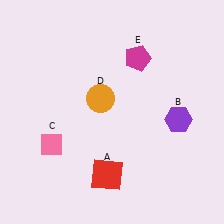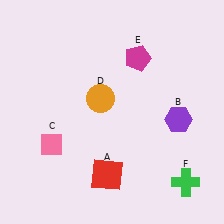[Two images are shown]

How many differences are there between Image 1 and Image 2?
There is 1 difference between the two images.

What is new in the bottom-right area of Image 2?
A green cross (F) was added in the bottom-right area of Image 2.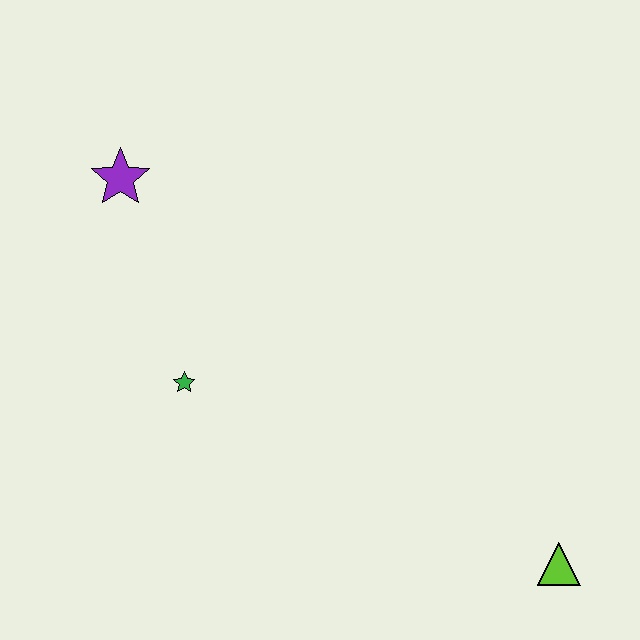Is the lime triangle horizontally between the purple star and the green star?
No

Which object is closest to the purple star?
The green star is closest to the purple star.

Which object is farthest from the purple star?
The lime triangle is farthest from the purple star.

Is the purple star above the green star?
Yes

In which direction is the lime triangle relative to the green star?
The lime triangle is to the right of the green star.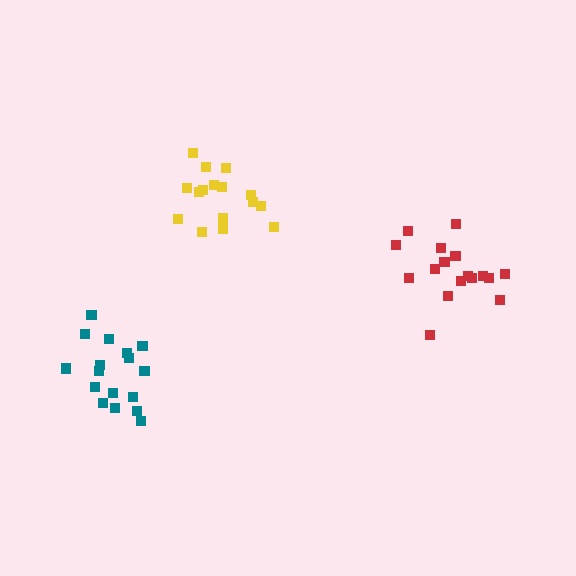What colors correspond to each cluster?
The clusters are colored: teal, yellow, red.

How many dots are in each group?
Group 1: 17 dots, Group 2: 17 dots, Group 3: 17 dots (51 total).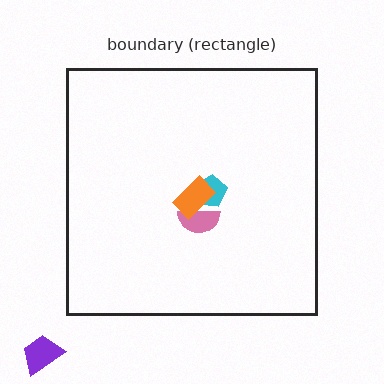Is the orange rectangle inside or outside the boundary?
Inside.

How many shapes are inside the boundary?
3 inside, 1 outside.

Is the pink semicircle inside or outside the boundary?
Inside.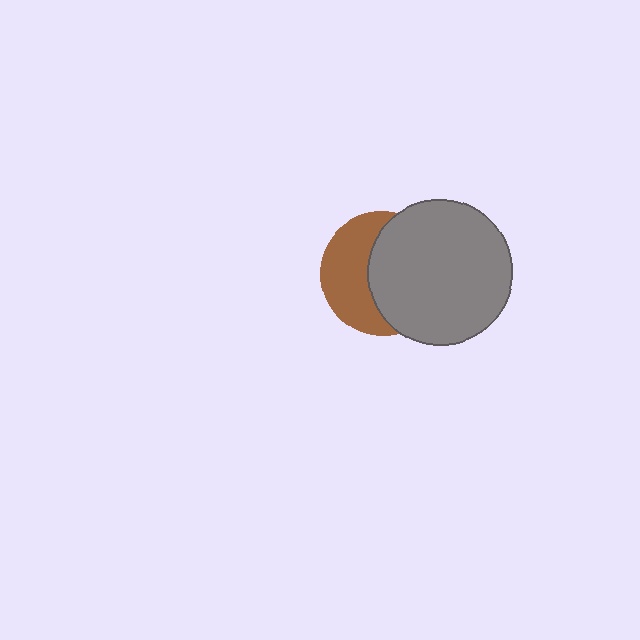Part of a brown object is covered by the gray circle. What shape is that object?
It is a circle.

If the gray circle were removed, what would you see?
You would see the complete brown circle.